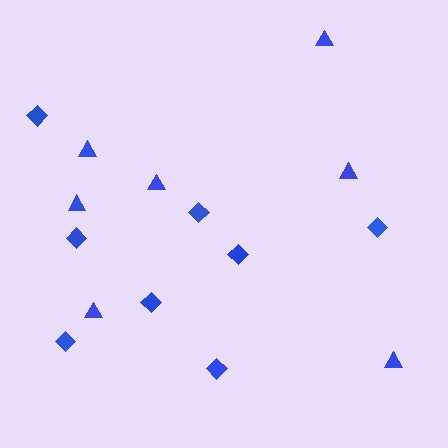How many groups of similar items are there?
There are 2 groups: one group of diamonds (8) and one group of triangles (7).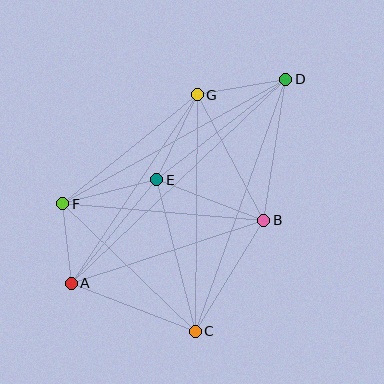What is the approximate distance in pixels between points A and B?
The distance between A and B is approximately 202 pixels.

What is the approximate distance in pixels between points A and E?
The distance between A and E is approximately 134 pixels.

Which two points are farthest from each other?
Points A and D are farthest from each other.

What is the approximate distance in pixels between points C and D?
The distance between C and D is approximately 268 pixels.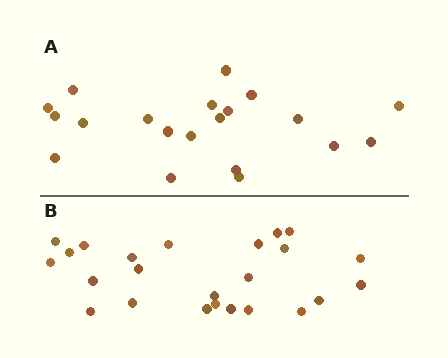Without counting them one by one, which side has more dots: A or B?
Region B (the bottom region) has more dots.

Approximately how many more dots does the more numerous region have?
Region B has about 4 more dots than region A.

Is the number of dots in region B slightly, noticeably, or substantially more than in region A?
Region B has only slightly more — the two regions are fairly close. The ratio is roughly 1.2 to 1.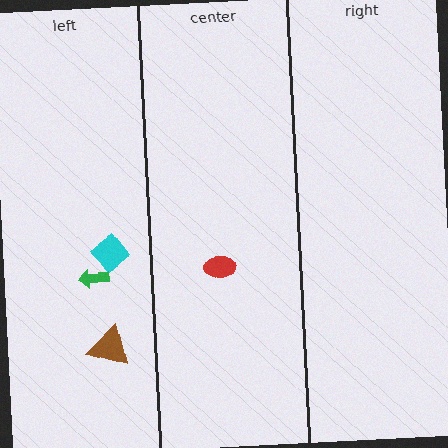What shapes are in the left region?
The cyan diamond, the green arrow, the brown triangle.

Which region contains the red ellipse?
The center region.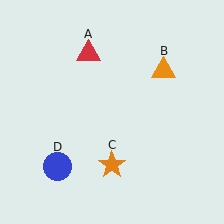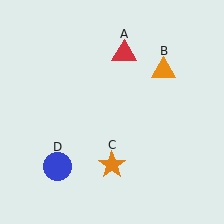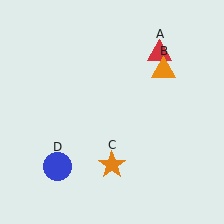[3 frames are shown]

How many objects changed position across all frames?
1 object changed position: red triangle (object A).